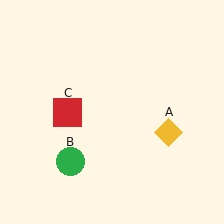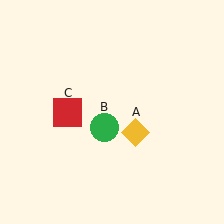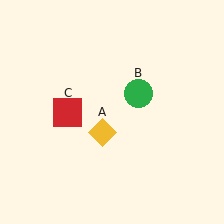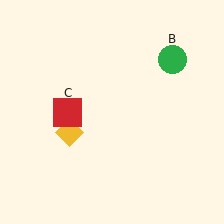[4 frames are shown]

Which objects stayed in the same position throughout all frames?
Red square (object C) remained stationary.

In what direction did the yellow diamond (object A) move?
The yellow diamond (object A) moved left.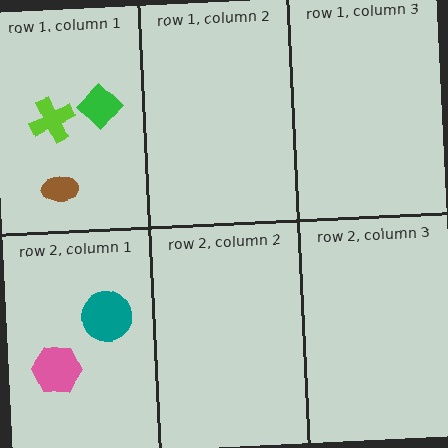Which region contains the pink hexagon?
The row 2, column 1 region.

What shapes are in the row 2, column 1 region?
The teal circle, the pink hexagon.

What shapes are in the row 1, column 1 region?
The brown ellipse, the green diamond, the lime cross.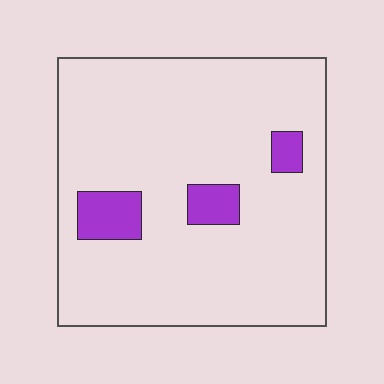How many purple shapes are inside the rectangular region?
3.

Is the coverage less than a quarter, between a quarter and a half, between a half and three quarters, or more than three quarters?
Less than a quarter.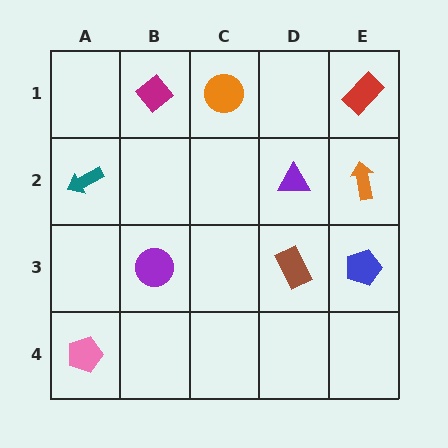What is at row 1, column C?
An orange circle.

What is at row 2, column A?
A teal arrow.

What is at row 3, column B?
A purple circle.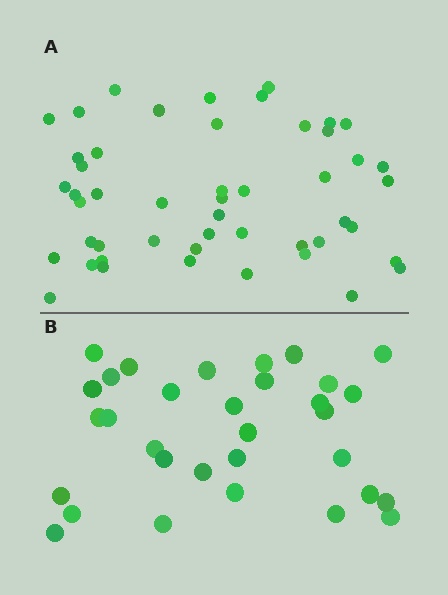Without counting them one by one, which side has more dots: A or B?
Region A (the top region) has more dots.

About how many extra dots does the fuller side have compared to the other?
Region A has approximately 15 more dots than region B.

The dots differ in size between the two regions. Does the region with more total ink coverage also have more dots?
No. Region B has more total ink coverage because its dots are larger, but region A actually contains more individual dots. Total area can be misleading — the number of items is what matters here.